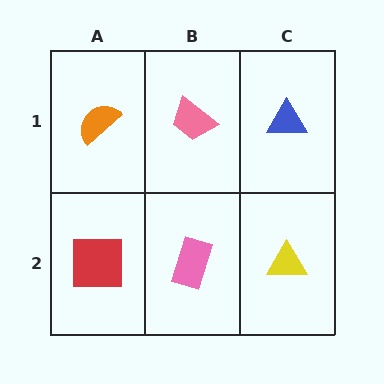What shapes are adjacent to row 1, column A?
A red square (row 2, column A), a pink trapezoid (row 1, column B).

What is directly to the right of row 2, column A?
A pink rectangle.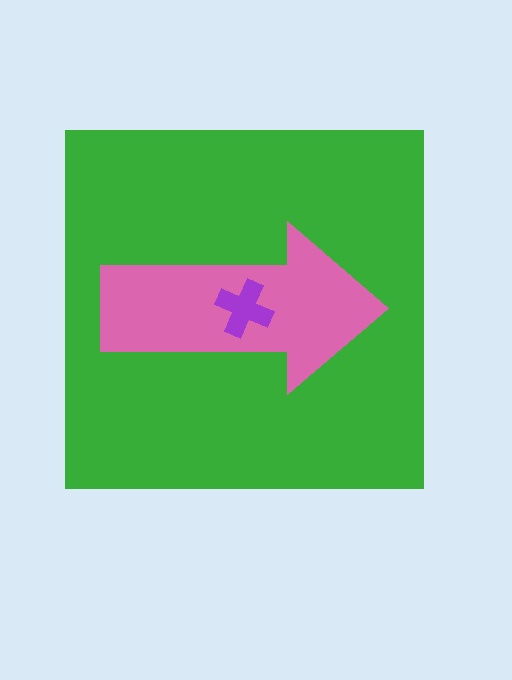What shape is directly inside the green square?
The pink arrow.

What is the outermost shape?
The green square.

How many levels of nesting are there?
3.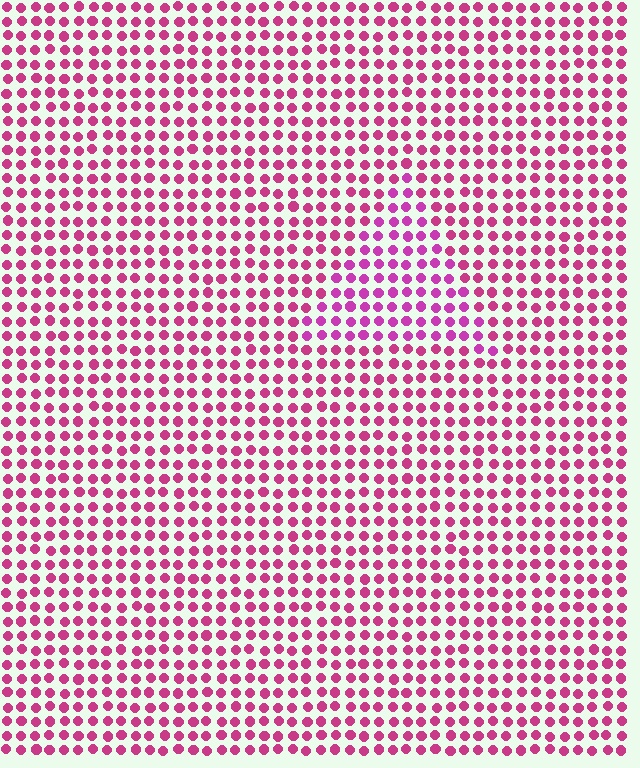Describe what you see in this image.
The image is filled with small magenta elements in a uniform arrangement. A triangle-shaped region is visible where the elements are tinted to a slightly different hue, forming a subtle color boundary.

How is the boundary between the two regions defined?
The boundary is defined purely by a slight shift in hue (about 19 degrees). Spacing, size, and orientation are identical on both sides.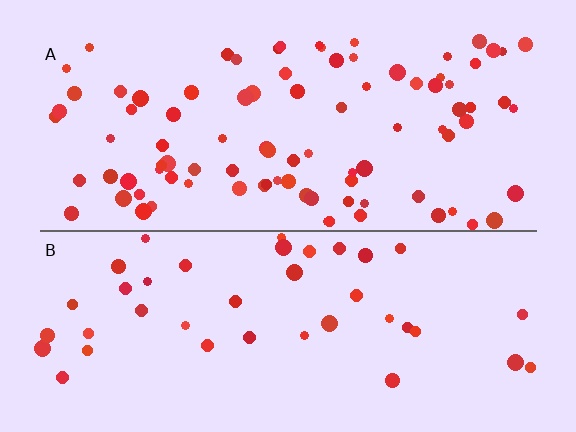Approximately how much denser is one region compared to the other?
Approximately 2.2× — region A over region B.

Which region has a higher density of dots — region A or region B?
A (the top).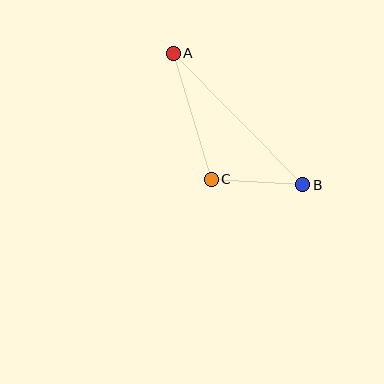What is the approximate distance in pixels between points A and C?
The distance between A and C is approximately 132 pixels.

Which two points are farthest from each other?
Points A and B are farthest from each other.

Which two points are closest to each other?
Points B and C are closest to each other.